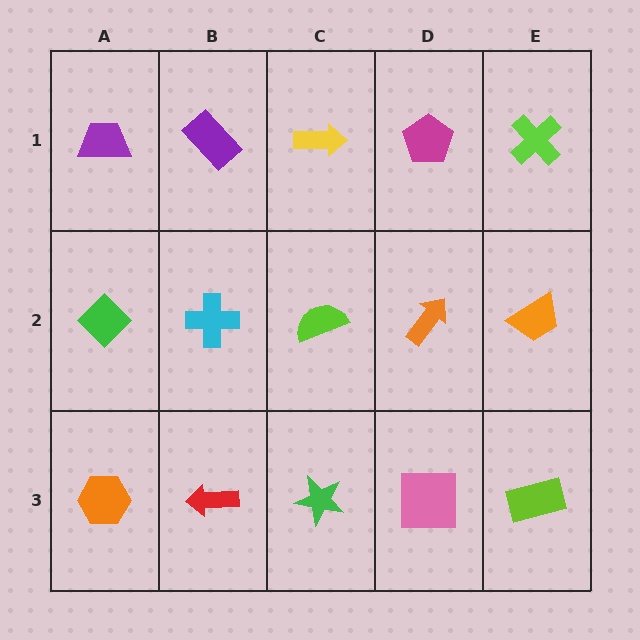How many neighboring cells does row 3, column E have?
2.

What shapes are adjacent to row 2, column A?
A purple trapezoid (row 1, column A), an orange hexagon (row 3, column A), a cyan cross (row 2, column B).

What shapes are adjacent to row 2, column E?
A lime cross (row 1, column E), a lime rectangle (row 3, column E), an orange arrow (row 2, column D).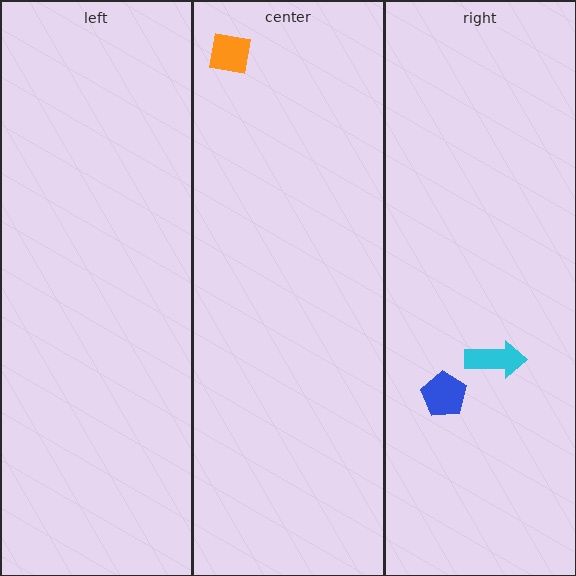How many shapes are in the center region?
1.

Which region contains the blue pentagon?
The right region.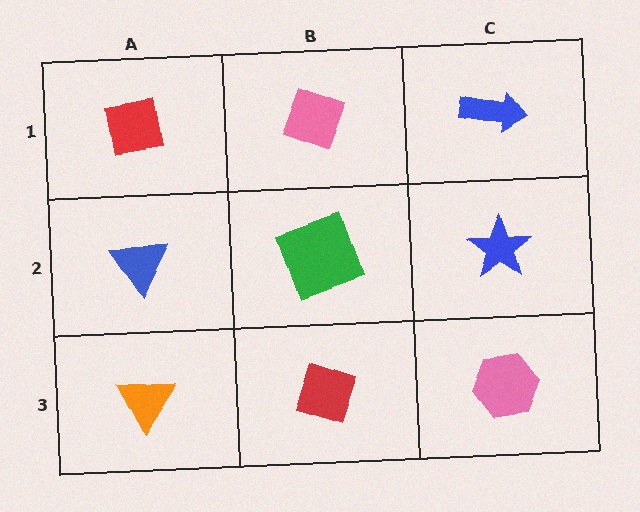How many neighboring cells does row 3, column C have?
2.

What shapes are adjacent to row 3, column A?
A blue triangle (row 2, column A), a red diamond (row 3, column B).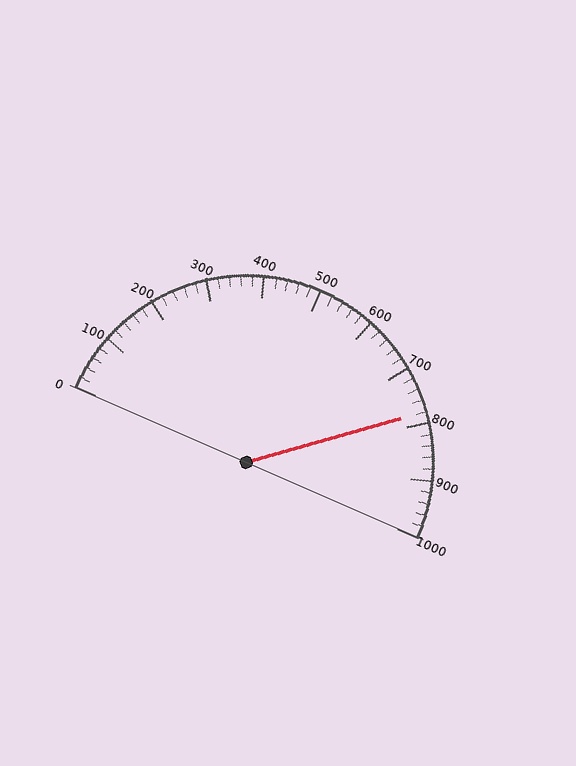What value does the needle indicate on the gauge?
The needle indicates approximately 780.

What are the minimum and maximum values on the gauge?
The gauge ranges from 0 to 1000.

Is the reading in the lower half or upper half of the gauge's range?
The reading is in the upper half of the range (0 to 1000).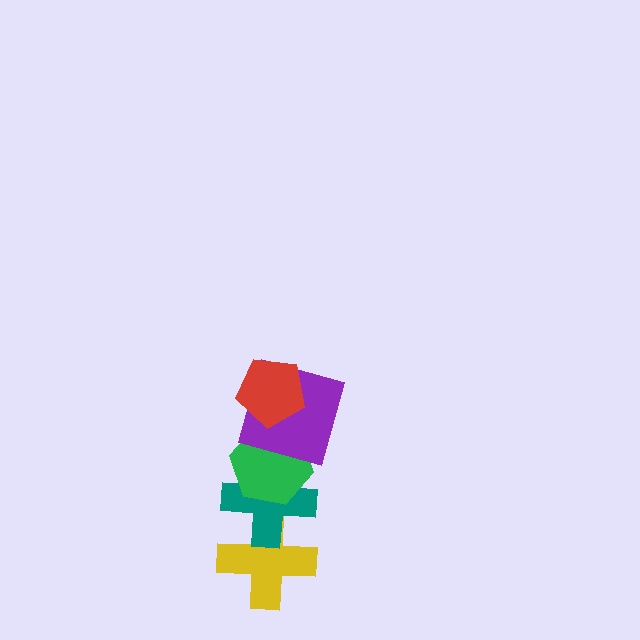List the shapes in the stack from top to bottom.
From top to bottom: the red pentagon, the purple square, the green hexagon, the teal cross, the yellow cross.